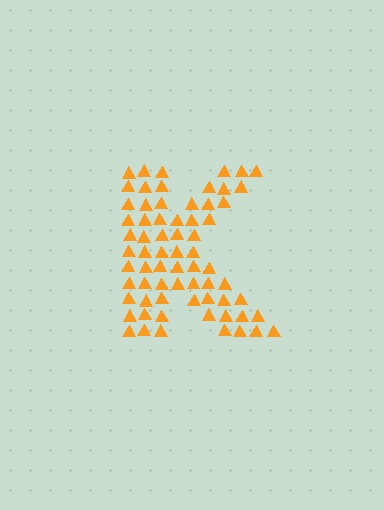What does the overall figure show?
The overall figure shows the letter K.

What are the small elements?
The small elements are triangles.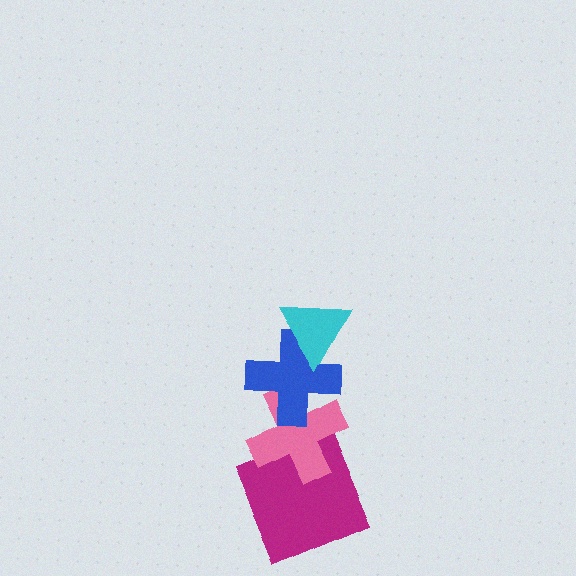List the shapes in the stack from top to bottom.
From top to bottom: the cyan triangle, the blue cross, the pink cross, the magenta square.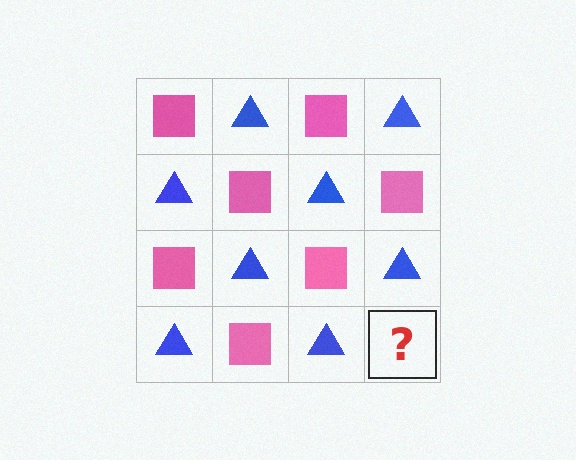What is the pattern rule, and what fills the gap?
The rule is that it alternates pink square and blue triangle in a checkerboard pattern. The gap should be filled with a pink square.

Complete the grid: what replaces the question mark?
The question mark should be replaced with a pink square.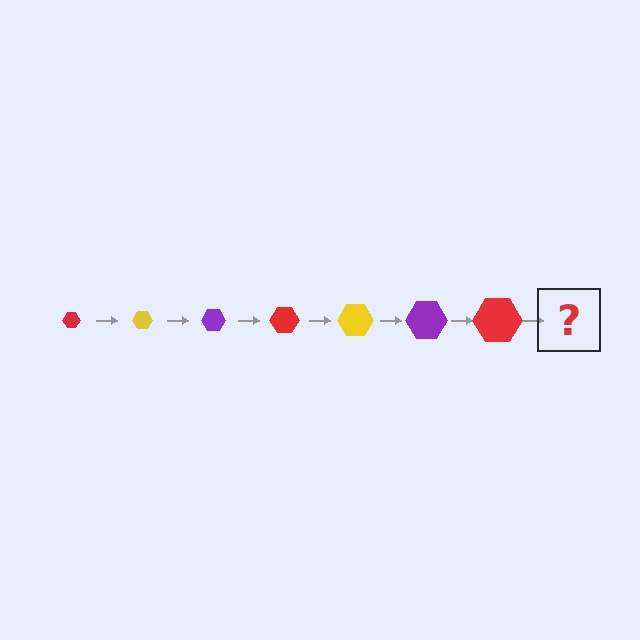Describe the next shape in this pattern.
It should be a yellow hexagon, larger than the previous one.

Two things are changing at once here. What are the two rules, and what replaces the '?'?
The two rules are that the hexagon grows larger each step and the color cycles through red, yellow, and purple. The '?' should be a yellow hexagon, larger than the previous one.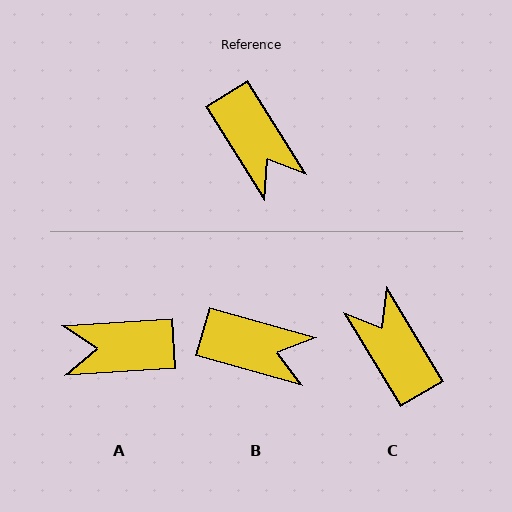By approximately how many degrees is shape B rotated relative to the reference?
Approximately 42 degrees counter-clockwise.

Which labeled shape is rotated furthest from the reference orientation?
C, about 179 degrees away.